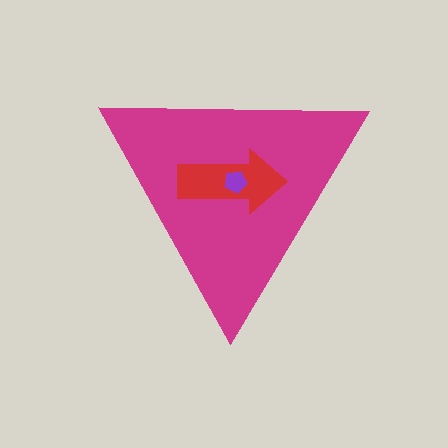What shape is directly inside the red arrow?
The purple pentagon.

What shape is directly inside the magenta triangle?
The red arrow.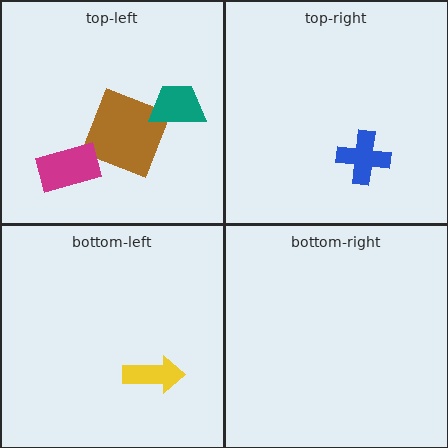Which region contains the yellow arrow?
The bottom-left region.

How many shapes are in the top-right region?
1.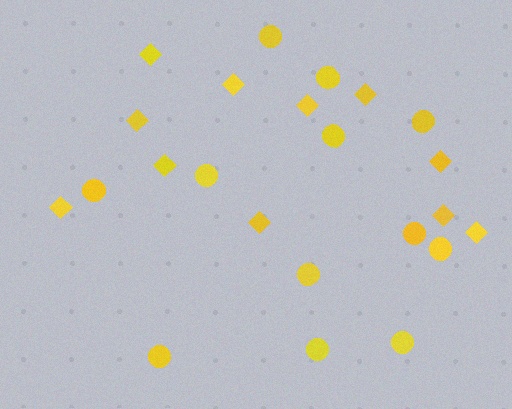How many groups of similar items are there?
There are 2 groups: one group of circles (12) and one group of diamonds (11).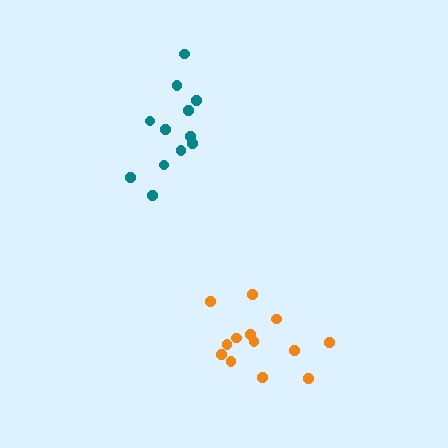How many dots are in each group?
Group 1: 12 dots, Group 2: 13 dots (25 total).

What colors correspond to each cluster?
The clusters are colored: teal, orange.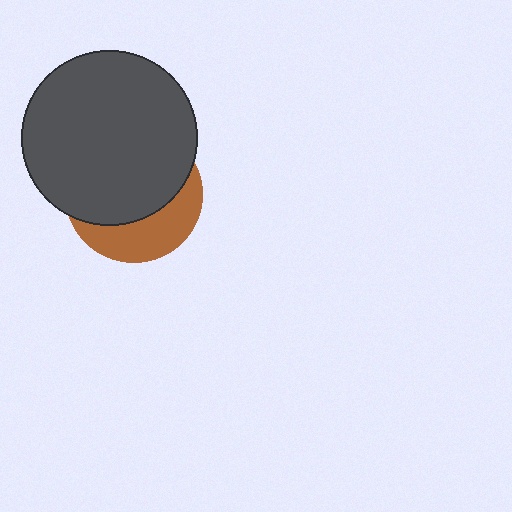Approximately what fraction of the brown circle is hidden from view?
Roughly 65% of the brown circle is hidden behind the dark gray circle.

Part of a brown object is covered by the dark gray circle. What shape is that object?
It is a circle.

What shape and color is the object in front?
The object in front is a dark gray circle.